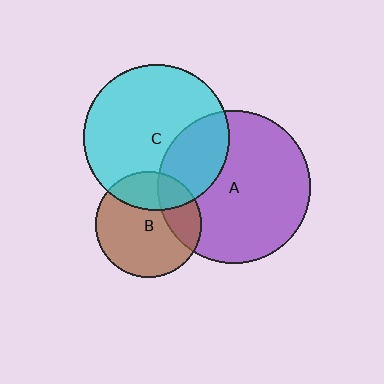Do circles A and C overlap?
Yes.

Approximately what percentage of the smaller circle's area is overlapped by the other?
Approximately 30%.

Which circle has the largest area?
Circle A (purple).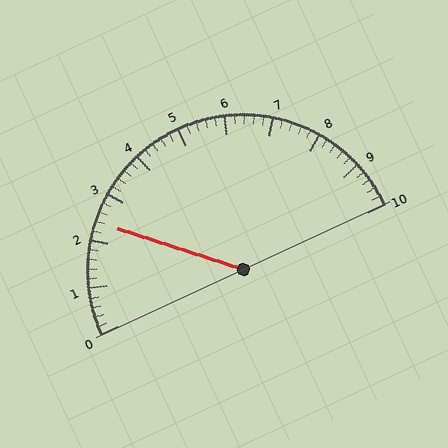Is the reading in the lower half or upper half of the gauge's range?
The reading is in the lower half of the range (0 to 10).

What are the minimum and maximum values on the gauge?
The gauge ranges from 0 to 10.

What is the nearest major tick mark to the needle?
The nearest major tick mark is 2.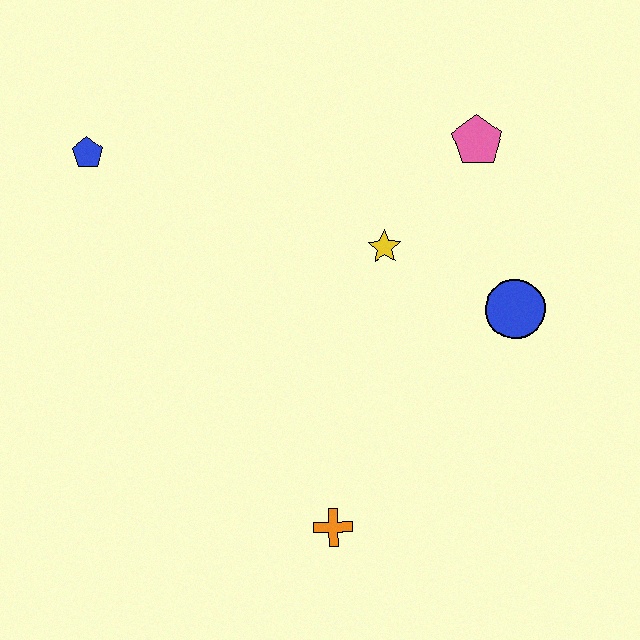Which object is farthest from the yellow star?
The blue pentagon is farthest from the yellow star.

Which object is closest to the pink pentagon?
The yellow star is closest to the pink pentagon.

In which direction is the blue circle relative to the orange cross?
The blue circle is above the orange cross.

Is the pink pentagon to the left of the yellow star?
No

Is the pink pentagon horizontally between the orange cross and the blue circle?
Yes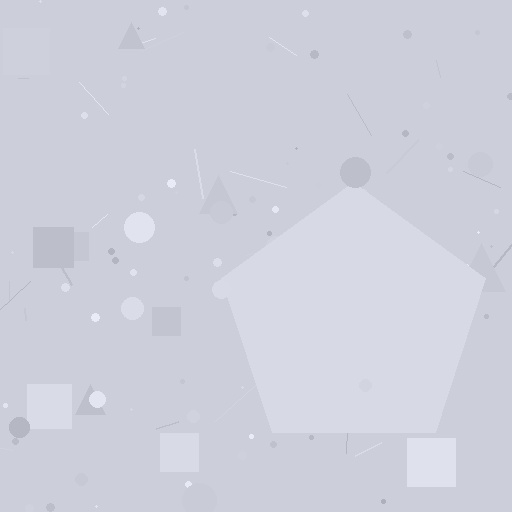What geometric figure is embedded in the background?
A pentagon is embedded in the background.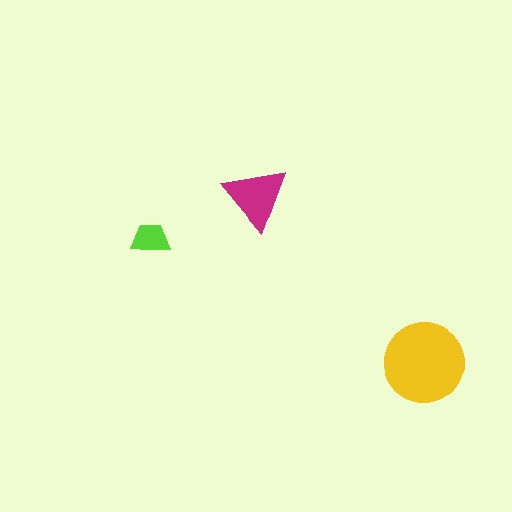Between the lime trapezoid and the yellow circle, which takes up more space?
The yellow circle.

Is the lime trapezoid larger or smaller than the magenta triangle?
Smaller.